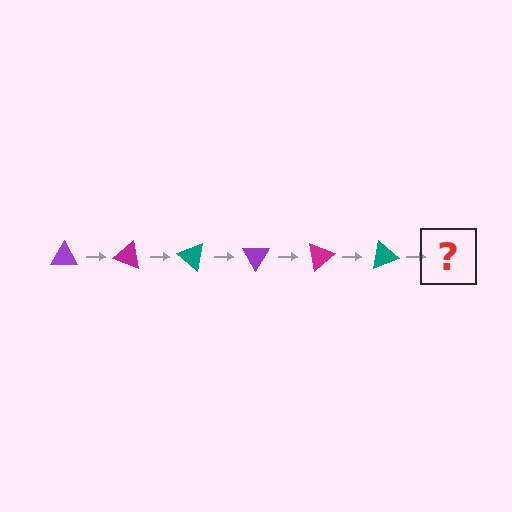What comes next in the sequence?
The next element should be a purple triangle, rotated 120 degrees from the start.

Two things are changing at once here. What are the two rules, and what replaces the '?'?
The two rules are that it rotates 20 degrees each step and the color cycles through purple, magenta, and teal. The '?' should be a purple triangle, rotated 120 degrees from the start.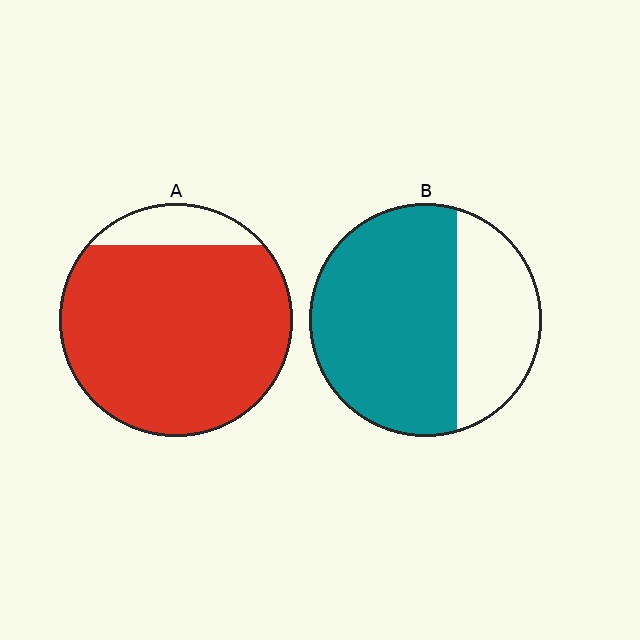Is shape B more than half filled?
Yes.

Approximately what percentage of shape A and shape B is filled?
A is approximately 90% and B is approximately 65%.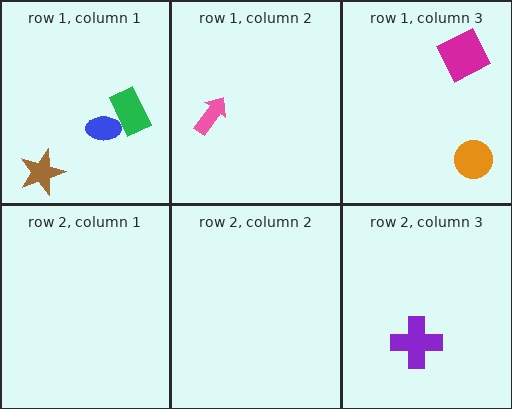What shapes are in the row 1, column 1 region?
The brown star, the blue ellipse, the green rectangle.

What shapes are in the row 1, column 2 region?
The pink arrow.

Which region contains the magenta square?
The row 1, column 3 region.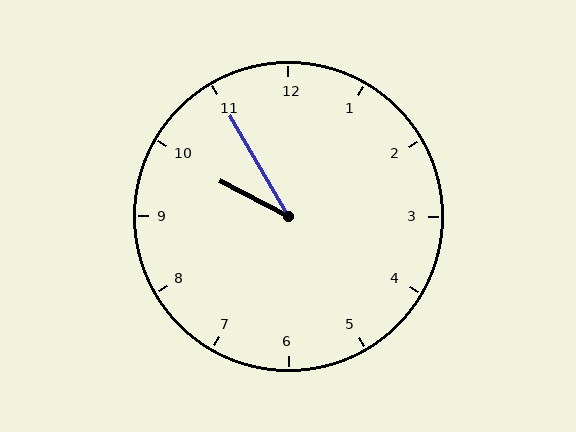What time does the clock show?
9:55.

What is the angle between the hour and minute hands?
Approximately 32 degrees.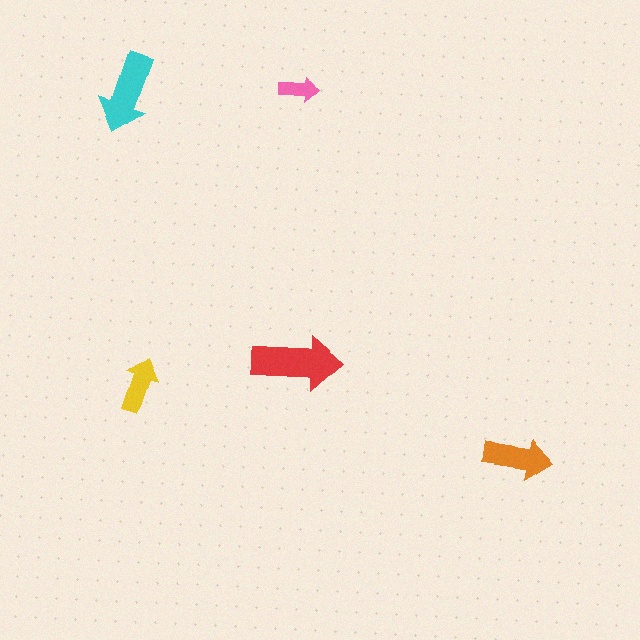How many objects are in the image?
There are 5 objects in the image.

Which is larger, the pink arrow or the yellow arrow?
The yellow one.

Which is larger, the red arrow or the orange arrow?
The red one.